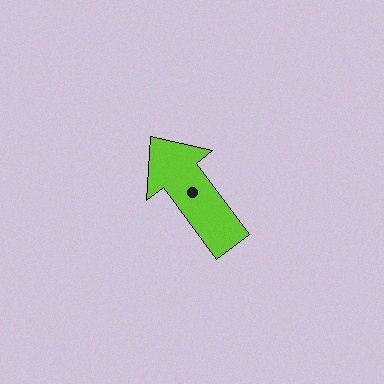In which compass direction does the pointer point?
Northwest.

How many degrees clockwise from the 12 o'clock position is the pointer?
Approximately 323 degrees.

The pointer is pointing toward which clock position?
Roughly 11 o'clock.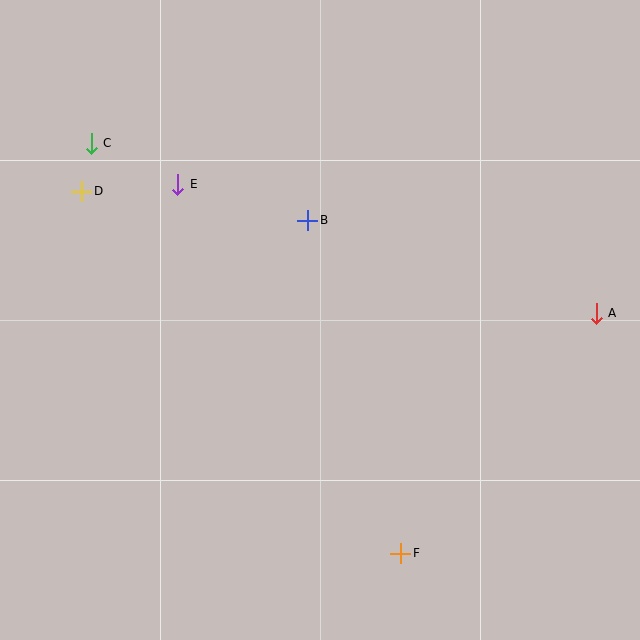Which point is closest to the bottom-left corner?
Point F is closest to the bottom-left corner.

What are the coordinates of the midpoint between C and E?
The midpoint between C and E is at (135, 164).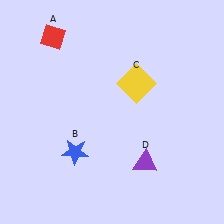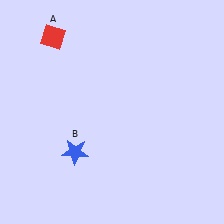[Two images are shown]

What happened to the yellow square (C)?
The yellow square (C) was removed in Image 2. It was in the top-right area of Image 1.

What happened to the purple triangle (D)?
The purple triangle (D) was removed in Image 2. It was in the bottom-right area of Image 1.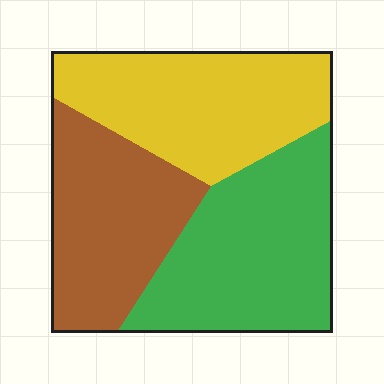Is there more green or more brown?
Green.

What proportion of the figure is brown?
Brown covers roughly 30% of the figure.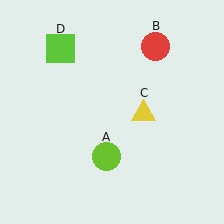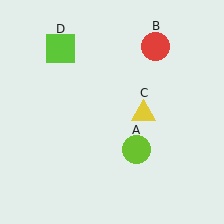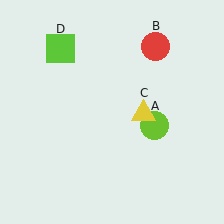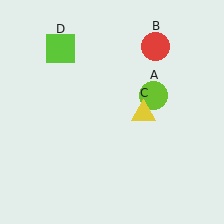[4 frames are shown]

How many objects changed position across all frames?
1 object changed position: lime circle (object A).